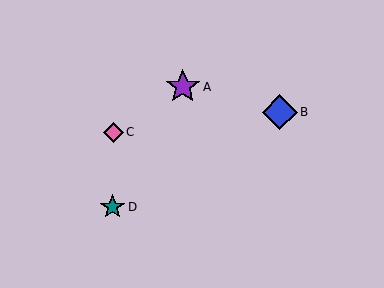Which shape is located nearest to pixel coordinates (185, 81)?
The purple star (labeled A) at (183, 87) is nearest to that location.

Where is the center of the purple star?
The center of the purple star is at (183, 87).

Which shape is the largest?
The blue diamond (labeled B) is the largest.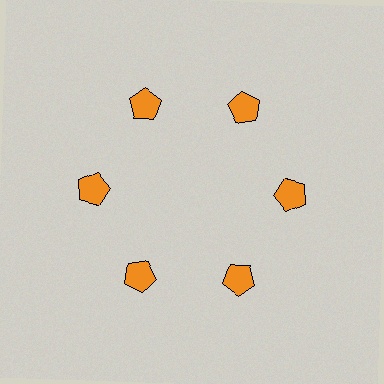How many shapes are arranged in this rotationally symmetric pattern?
There are 6 shapes, arranged in 6 groups of 1.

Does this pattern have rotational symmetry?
Yes, this pattern has 6-fold rotational symmetry. It looks the same after rotating 60 degrees around the center.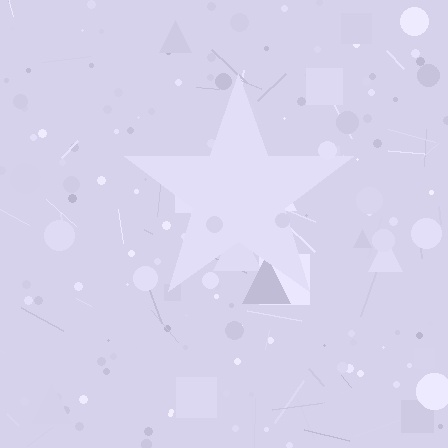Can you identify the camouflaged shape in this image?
The camouflaged shape is a star.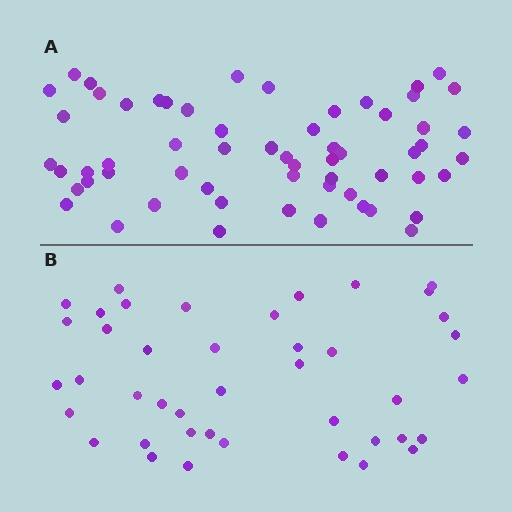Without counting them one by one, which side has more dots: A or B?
Region A (the top region) has more dots.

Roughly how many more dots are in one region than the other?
Region A has approximately 20 more dots than region B.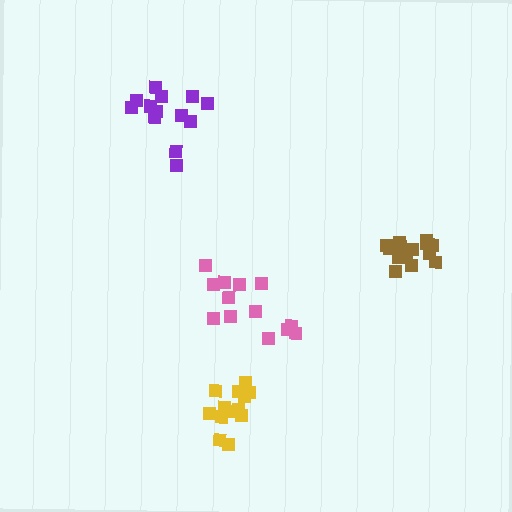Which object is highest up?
The purple cluster is topmost.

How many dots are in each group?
Group 1: 13 dots, Group 2: 13 dots, Group 3: 13 dots, Group 4: 15 dots (54 total).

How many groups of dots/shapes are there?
There are 4 groups.